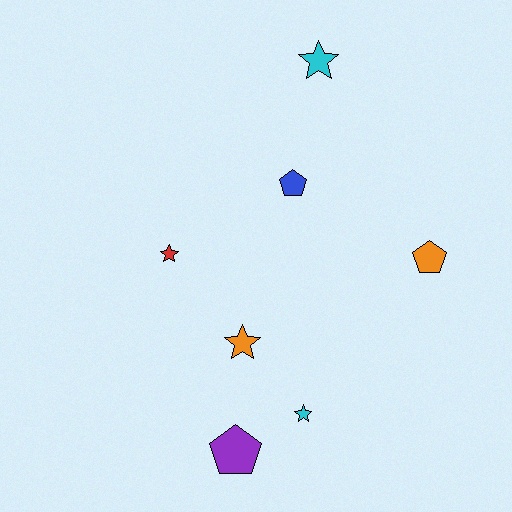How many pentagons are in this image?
There are 3 pentagons.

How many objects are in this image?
There are 7 objects.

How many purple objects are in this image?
There is 1 purple object.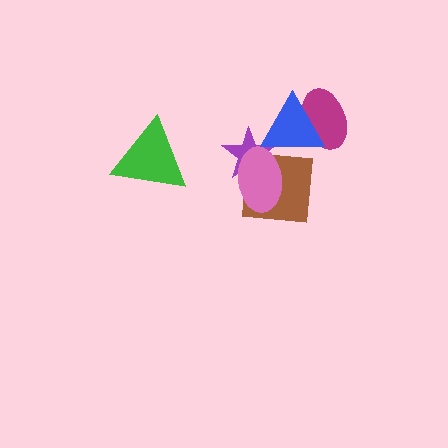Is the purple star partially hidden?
Yes, it is partially covered by another shape.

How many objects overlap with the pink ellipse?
3 objects overlap with the pink ellipse.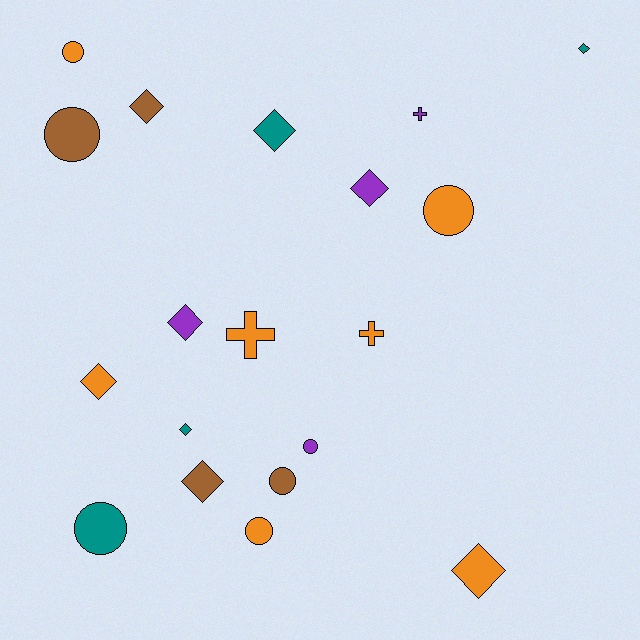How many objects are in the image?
There are 19 objects.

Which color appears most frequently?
Orange, with 7 objects.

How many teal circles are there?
There is 1 teal circle.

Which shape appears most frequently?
Diamond, with 9 objects.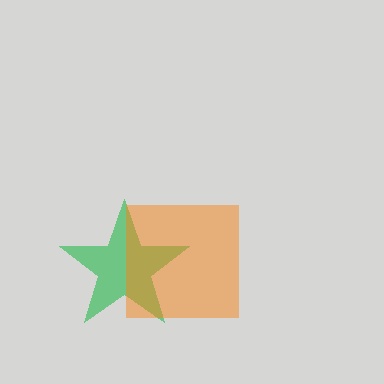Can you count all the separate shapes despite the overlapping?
Yes, there are 2 separate shapes.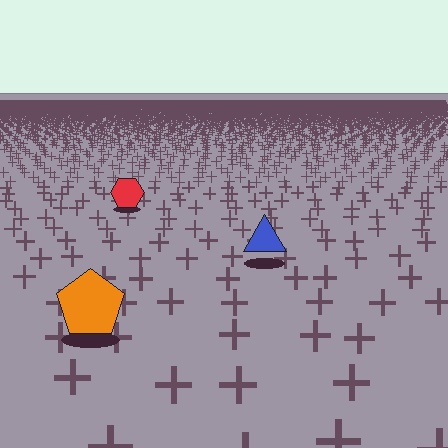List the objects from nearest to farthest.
From nearest to farthest: the orange pentagon, the blue triangle, the red hexagon.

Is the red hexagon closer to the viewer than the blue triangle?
No. The blue triangle is closer — you can tell from the texture gradient: the ground texture is coarser near it.